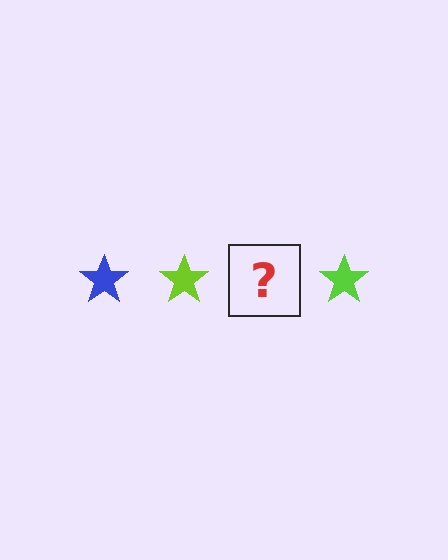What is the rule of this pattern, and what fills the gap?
The rule is that the pattern cycles through blue, lime stars. The gap should be filled with a blue star.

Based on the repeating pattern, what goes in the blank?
The blank should be a blue star.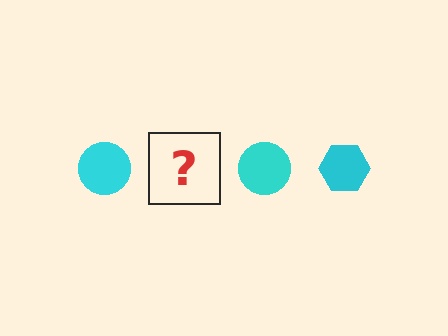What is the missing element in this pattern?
The missing element is a cyan hexagon.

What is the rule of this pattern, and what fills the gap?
The rule is that the pattern cycles through circle, hexagon shapes in cyan. The gap should be filled with a cyan hexagon.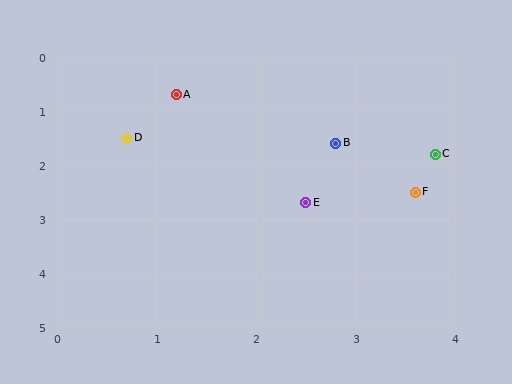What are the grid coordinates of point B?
Point B is at approximately (2.8, 1.6).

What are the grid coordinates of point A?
Point A is at approximately (1.2, 0.7).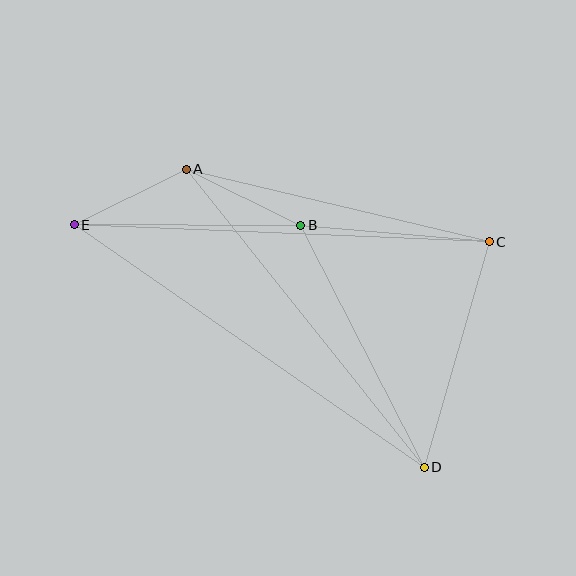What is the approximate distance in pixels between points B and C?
The distance between B and C is approximately 189 pixels.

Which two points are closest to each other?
Points A and E are closest to each other.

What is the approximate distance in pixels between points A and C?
The distance between A and C is approximately 311 pixels.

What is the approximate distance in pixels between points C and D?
The distance between C and D is approximately 235 pixels.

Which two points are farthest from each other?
Points D and E are farthest from each other.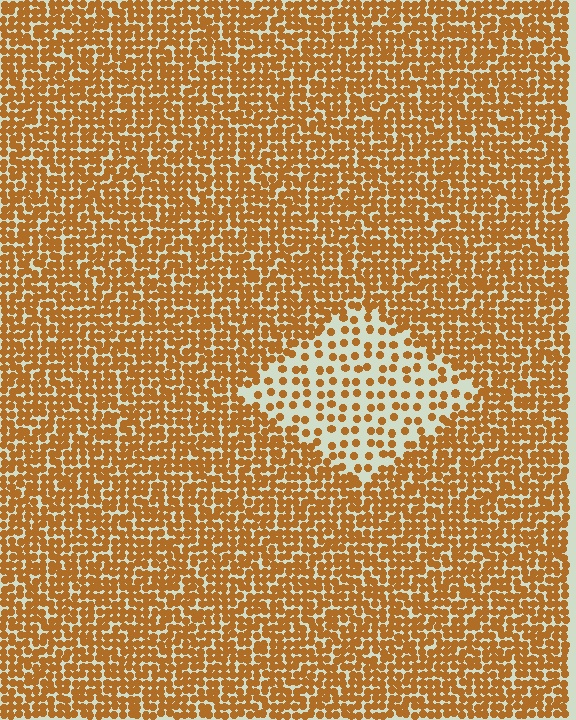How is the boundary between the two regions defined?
The boundary is defined by a change in element density (approximately 2.5x ratio). All elements are the same color, size, and shape.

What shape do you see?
I see a diamond.